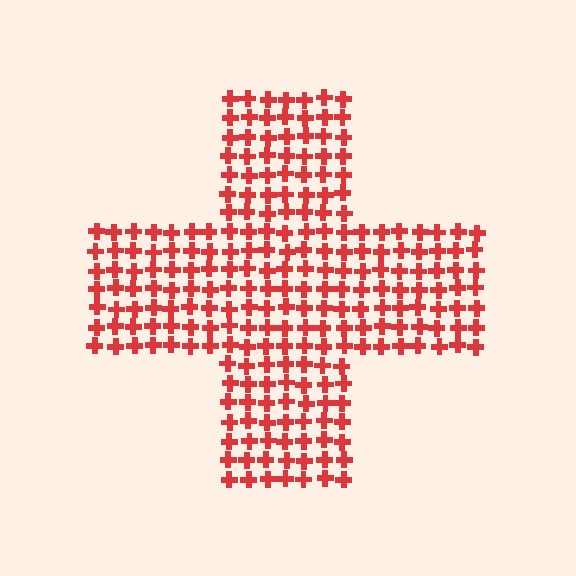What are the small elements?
The small elements are crosses.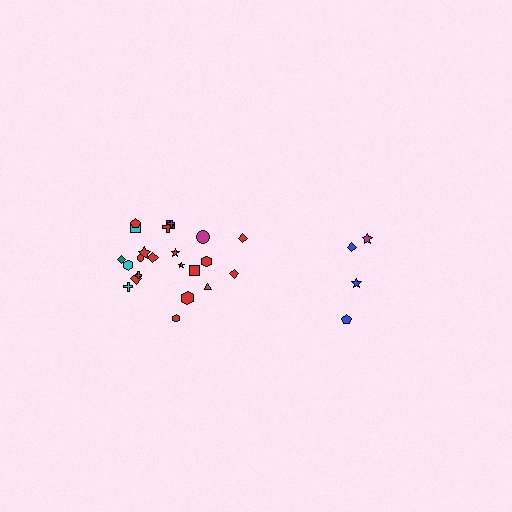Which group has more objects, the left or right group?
The left group.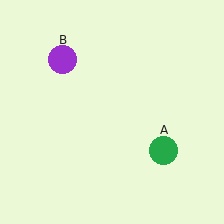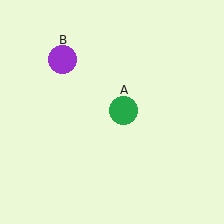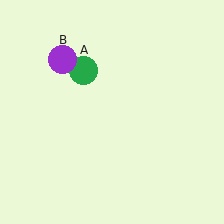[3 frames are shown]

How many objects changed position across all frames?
1 object changed position: green circle (object A).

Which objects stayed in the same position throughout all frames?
Purple circle (object B) remained stationary.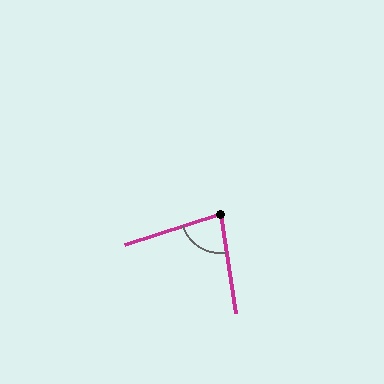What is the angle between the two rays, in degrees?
Approximately 81 degrees.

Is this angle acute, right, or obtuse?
It is acute.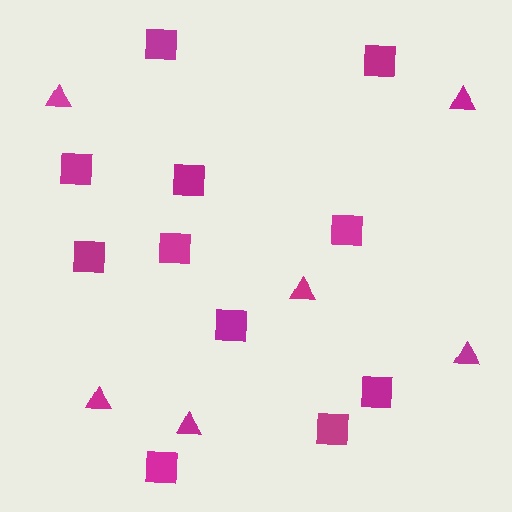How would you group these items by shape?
There are 2 groups: one group of squares (11) and one group of triangles (6).